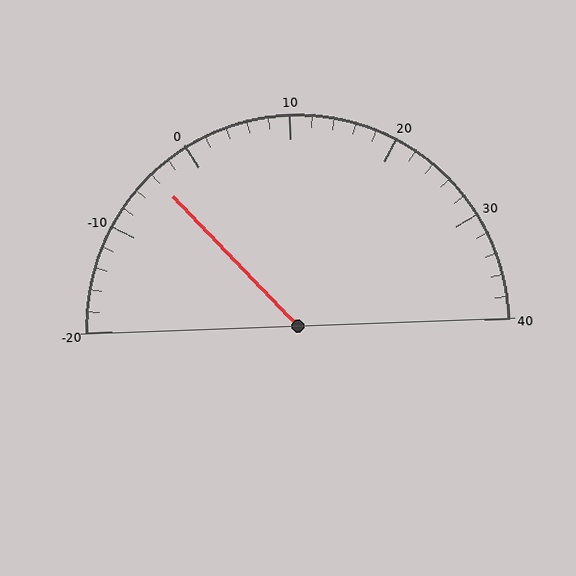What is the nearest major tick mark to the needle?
The nearest major tick mark is 0.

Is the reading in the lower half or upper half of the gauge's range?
The reading is in the lower half of the range (-20 to 40).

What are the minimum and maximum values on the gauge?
The gauge ranges from -20 to 40.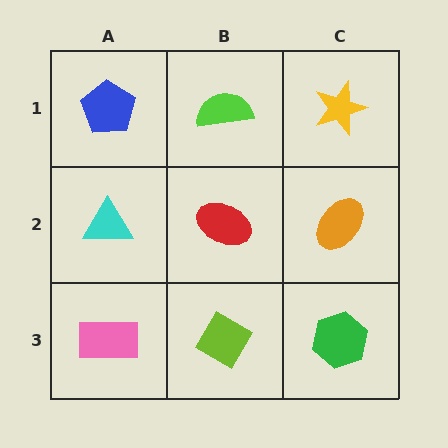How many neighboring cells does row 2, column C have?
3.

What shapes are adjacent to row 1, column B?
A red ellipse (row 2, column B), a blue pentagon (row 1, column A), a yellow star (row 1, column C).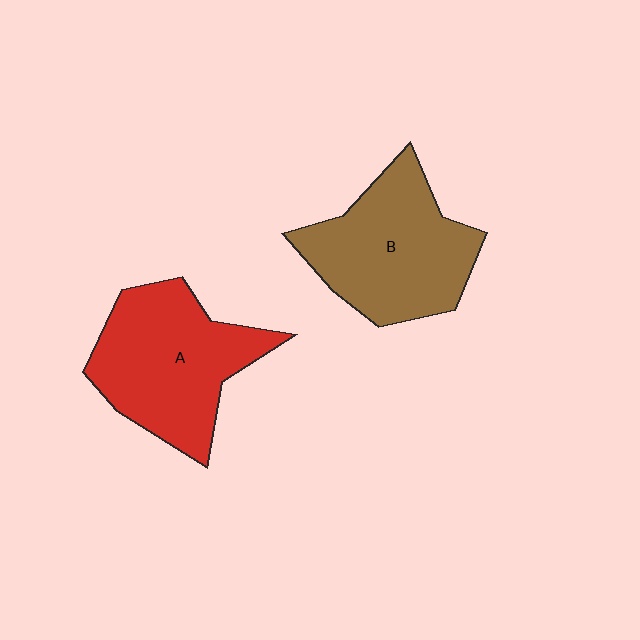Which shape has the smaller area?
Shape B (brown).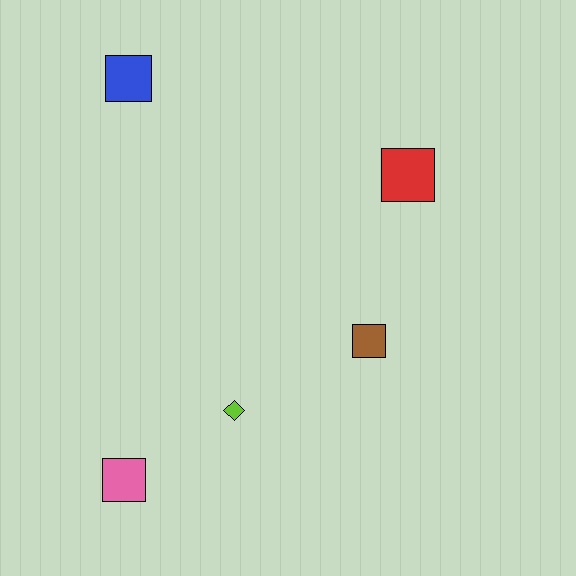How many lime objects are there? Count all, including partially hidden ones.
There is 1 lime object.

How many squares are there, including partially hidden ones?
There are 4 squares.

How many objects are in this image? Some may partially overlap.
There are 5 objects.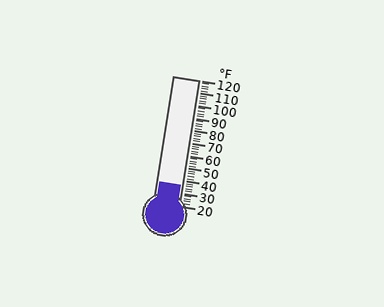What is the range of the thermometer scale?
The thermometer scale ranges from 20°F to 120°F.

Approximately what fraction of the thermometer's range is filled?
The thermometer is filled to approximately 15% of its range.